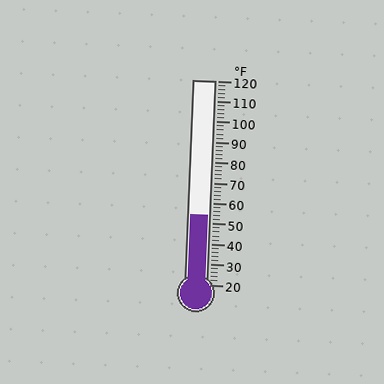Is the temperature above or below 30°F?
The temperature is above 30°F.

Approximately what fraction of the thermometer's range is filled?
The thermometer is filled to approximately 35% of its range.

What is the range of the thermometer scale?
The thermometer scale ranges from 20°F to 120°F.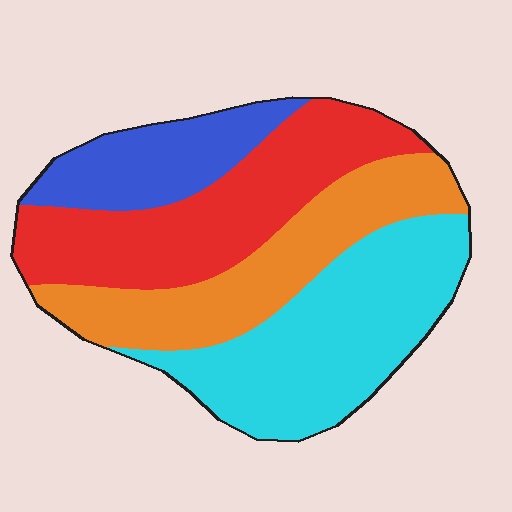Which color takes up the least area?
Blue, at roughly 15%.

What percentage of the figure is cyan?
Cyan covers around 30% of the figure.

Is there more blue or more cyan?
Cyan.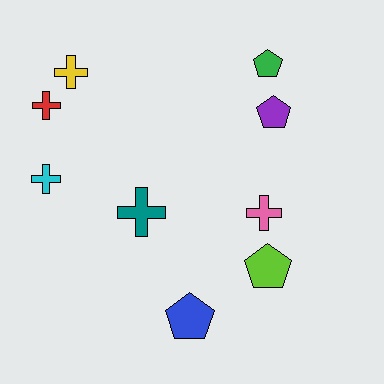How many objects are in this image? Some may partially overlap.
There are 9 objects.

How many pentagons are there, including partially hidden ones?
There are 4 pentagons.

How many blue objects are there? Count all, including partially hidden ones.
There is 1 blue object.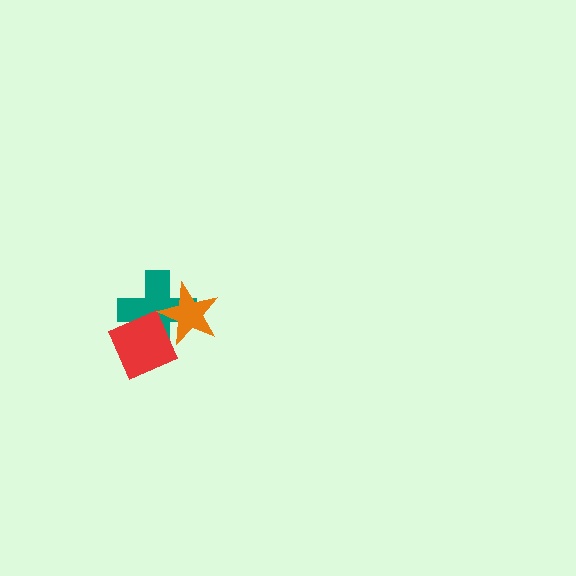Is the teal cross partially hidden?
Yes, it is partially covered by another shape.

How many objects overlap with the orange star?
2 objects overlap with the orange star.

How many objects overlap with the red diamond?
2 objects overlap with the red diamond.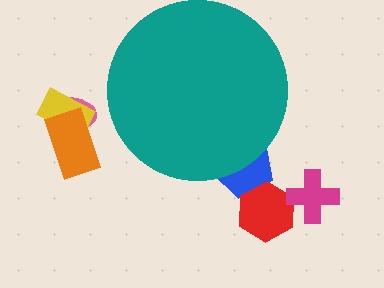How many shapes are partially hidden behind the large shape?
1 shape is partially hidden.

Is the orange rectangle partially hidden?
No, the orange rectangle is fully visible.